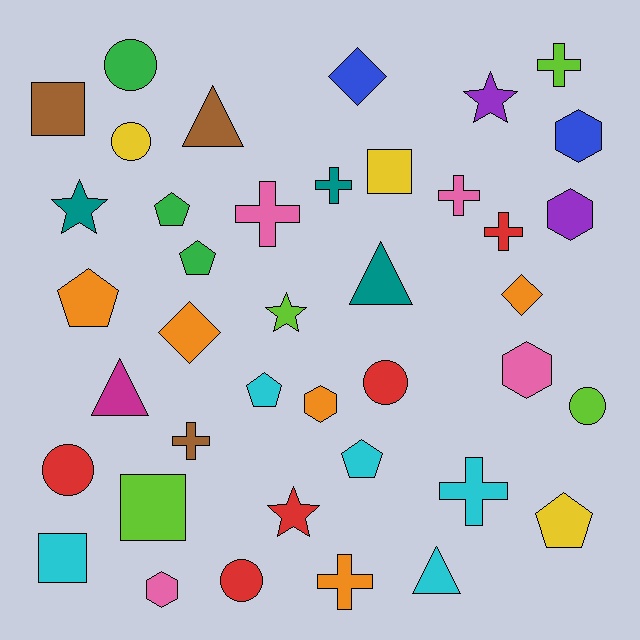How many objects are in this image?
There are 40 objects.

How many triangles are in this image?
There are 4 triangles.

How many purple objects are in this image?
There are 2 purple objects.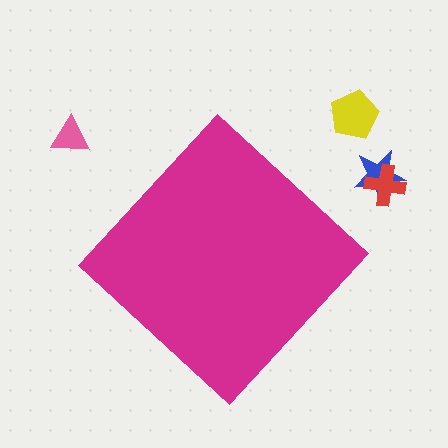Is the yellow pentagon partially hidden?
No, the yellow pentagon is fully visible.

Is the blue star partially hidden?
No, the blue star is fully visible.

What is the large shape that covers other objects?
A magenta diamond.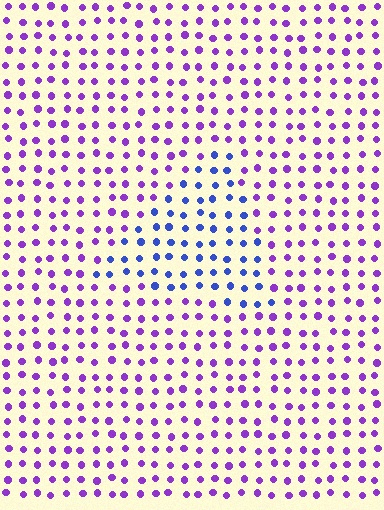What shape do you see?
I see a triangle.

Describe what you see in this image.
The image is filled with small purple elements in a uniform arrangement. A triangle-shaped region is visible where the elements are tinted to a slightly different hue, forming a subtle color boundary.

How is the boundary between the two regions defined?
The boundary is defined purely by a slight shift in hue (about 46 degrees). Spacing, size, and orientation are identical on both sides.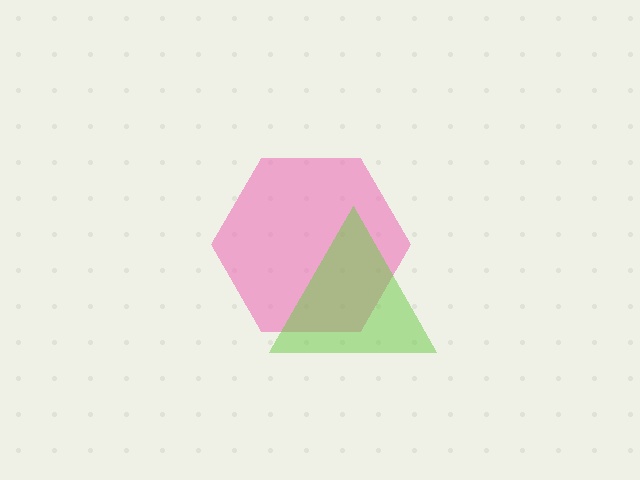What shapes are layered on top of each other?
The layered shapes are: a pink hexagon, a lime triangle.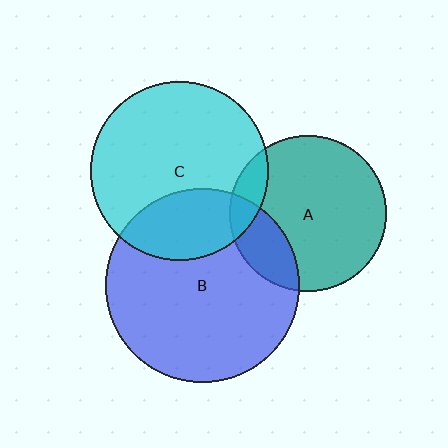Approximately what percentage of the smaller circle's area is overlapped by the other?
Approximately 30%.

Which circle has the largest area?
Circle B (blue).